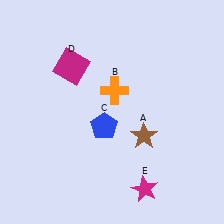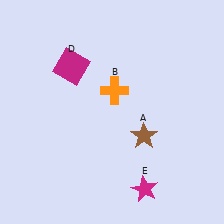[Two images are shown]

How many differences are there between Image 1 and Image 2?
There is 1 difference between the two images.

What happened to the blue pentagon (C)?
The blue pentagon (C) was removed in Image 2. It was in the bottom-left area of Image 1.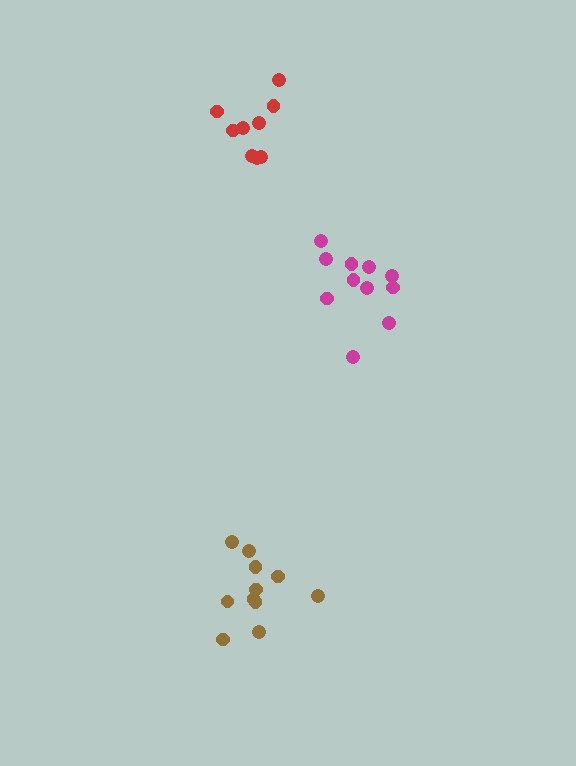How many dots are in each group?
Group 1: 9 dots, Group 2: 11 dots, Group 3: 11 dots (31 total).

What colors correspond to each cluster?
The clusters are colored: red, brown, magenta.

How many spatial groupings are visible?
There are 3 spatial groupings.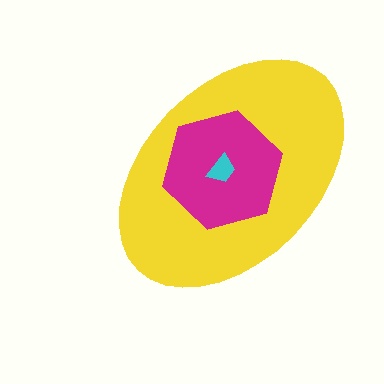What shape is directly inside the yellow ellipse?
The magenta hexagon.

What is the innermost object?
The cyan trapezoid.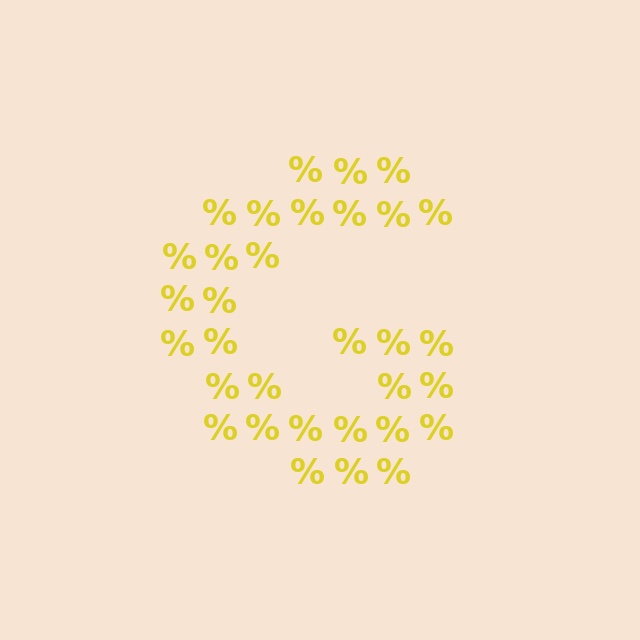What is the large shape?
The large shape is the letter G.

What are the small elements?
The small elements are percent signs.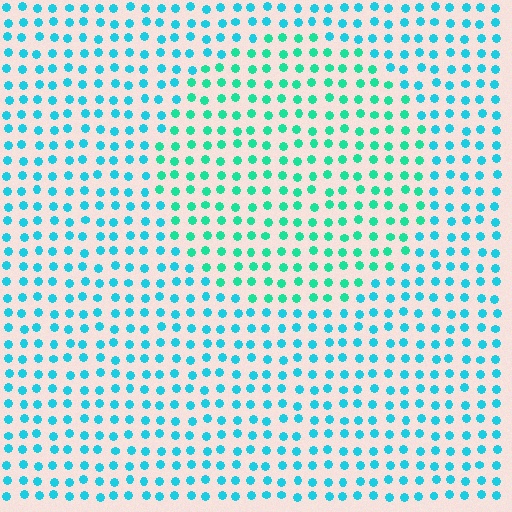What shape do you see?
I see a circle.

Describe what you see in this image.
The image is filled with small cyan elements in a uniform arrangement. A circle-shaped region is visible where the elements are tinted to a slightly different hue, forming a subtle color boundary.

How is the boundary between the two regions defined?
The boundary is defined purely by a slight shift in hue (about 28 degrees). Spacing, size, and orientation are identical on both sides.